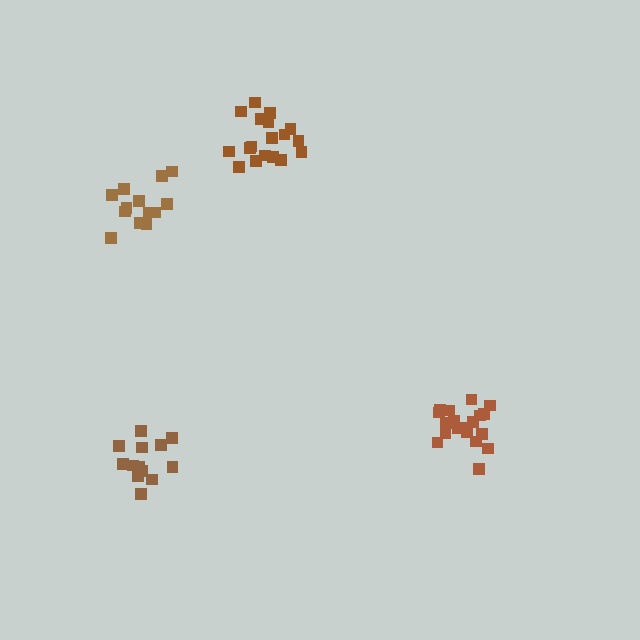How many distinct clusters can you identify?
There are 4 distinct clusters.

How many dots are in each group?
Group 1: 13 dots, Group 2: 13 dots, Group 3: 19 dots, Group 4: 18 dots (63 total).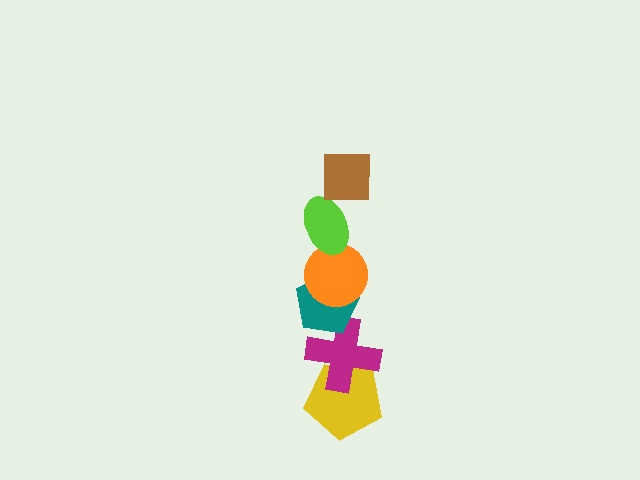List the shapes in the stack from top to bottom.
From top to bottom: the brown square, the lime ellipse, the orange circle, the teal pentagon, the magenta cross, the yellow pentagon.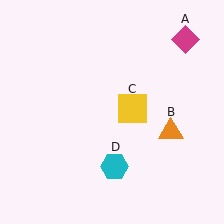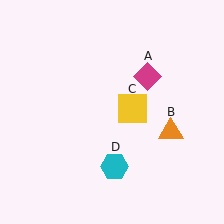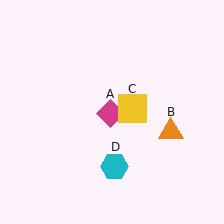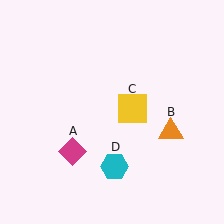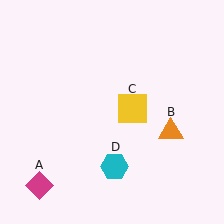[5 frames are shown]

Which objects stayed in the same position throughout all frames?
Orange triangle (object B) and yellow square (object C) and cyan hexagon (object D) remained stationary.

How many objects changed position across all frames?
1 object changed position: magenta diamond (object A).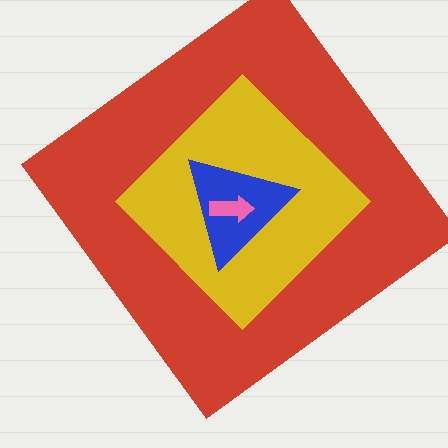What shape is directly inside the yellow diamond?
The blue triangle.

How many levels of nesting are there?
4.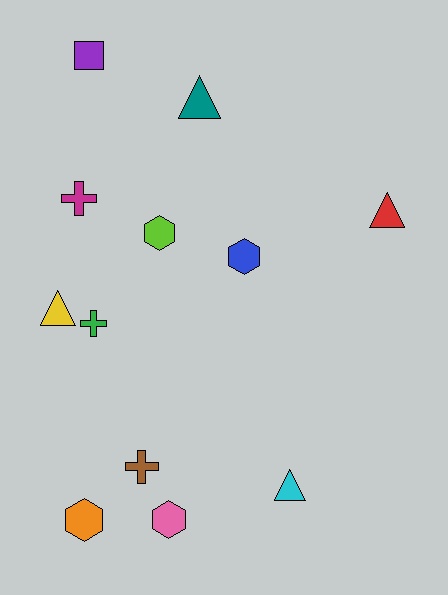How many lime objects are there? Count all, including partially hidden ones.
There is 1 lime object.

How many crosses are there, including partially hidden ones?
There are 3 crosses.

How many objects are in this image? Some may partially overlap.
There are 12 objects.